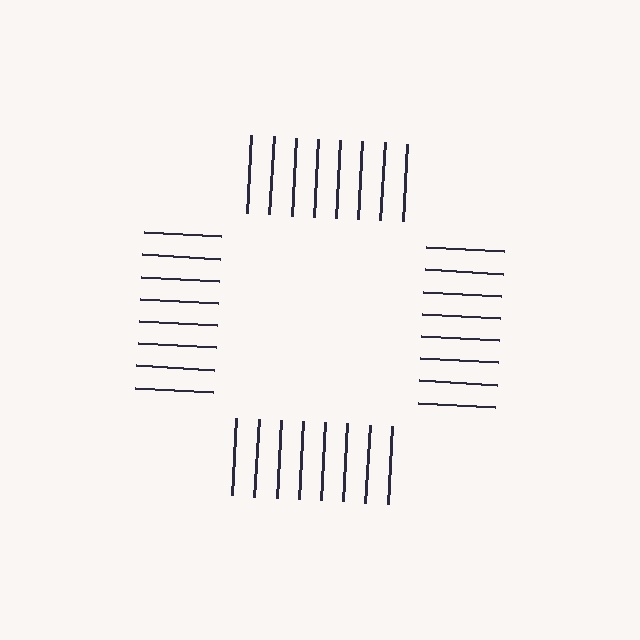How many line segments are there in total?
32 — 8 along each of the 4 edges.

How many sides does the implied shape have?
4 sides — the line-ends trace a square.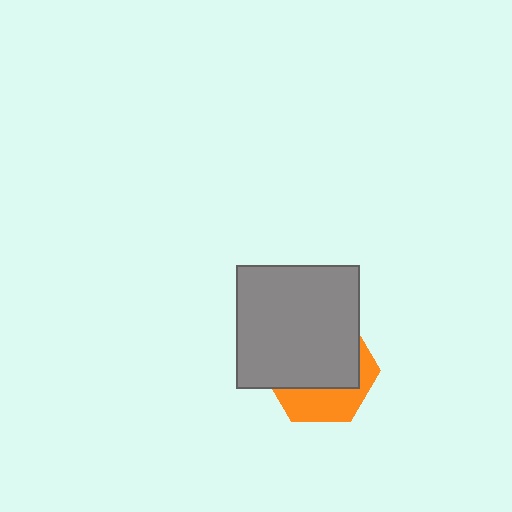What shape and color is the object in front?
The object in front is a gray square.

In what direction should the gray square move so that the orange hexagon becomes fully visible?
The gray square should move up. That is the shortest direction to clear the overlap and leave the orange hexagon fully visible.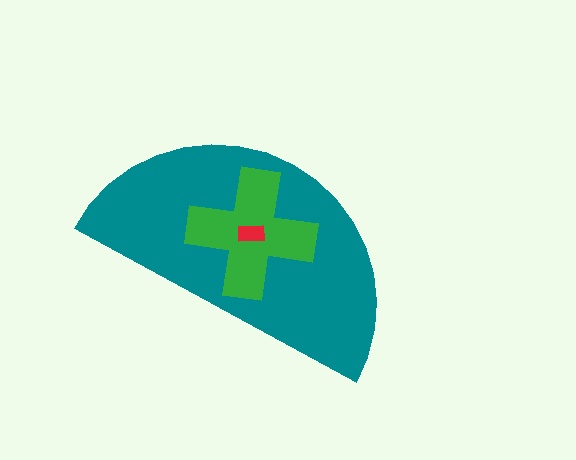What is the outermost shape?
The teal semicircle.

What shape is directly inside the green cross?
The red rectangle.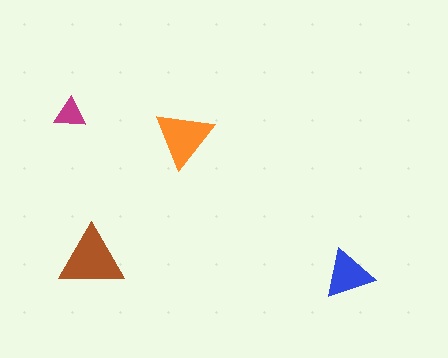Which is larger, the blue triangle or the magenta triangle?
The blue one.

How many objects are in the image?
There are 4 objects in the image.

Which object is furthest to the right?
The blue triangle is rightmost.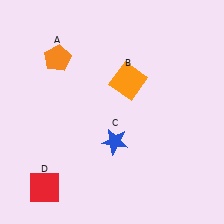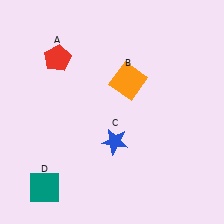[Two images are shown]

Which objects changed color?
A changed from orange to red. D changed from red to teal.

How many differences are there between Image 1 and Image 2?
There are 2 differences between the two images.